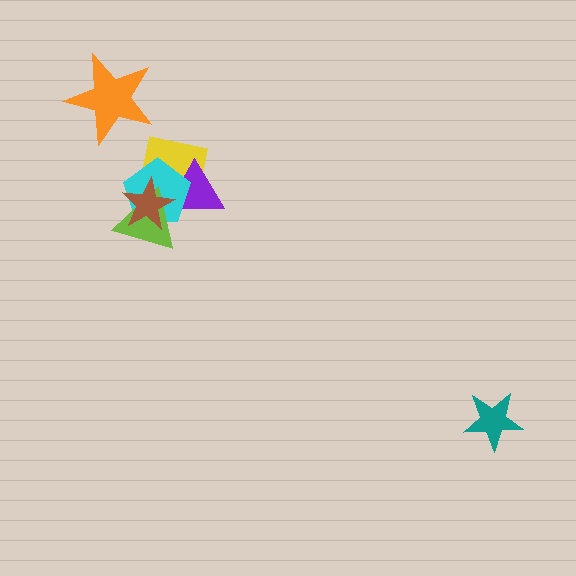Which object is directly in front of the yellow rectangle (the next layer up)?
The purple triangle is directly in front of the yellow rectangle.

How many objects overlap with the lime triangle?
3 objects overlap with the lime triangle.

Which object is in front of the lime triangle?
The brown star is in front of the lime triangle.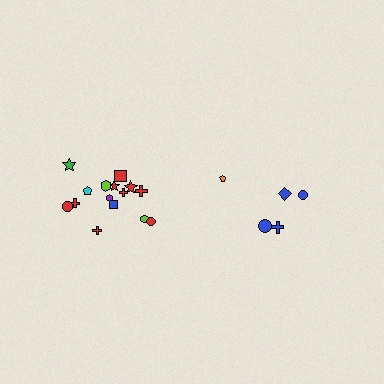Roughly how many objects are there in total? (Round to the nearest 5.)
Roughly 20 objects in total.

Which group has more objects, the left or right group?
The left group.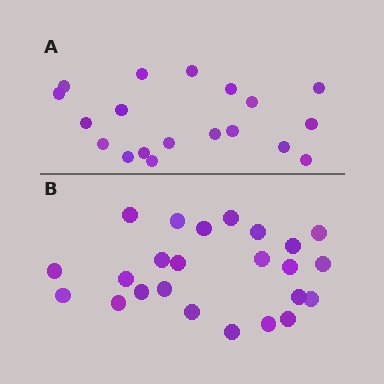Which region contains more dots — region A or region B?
Region B (the bottom region) has more dots.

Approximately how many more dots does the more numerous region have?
Region B has about 5 more dots than region A.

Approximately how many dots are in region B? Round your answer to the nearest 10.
About 20 dots. (The exact count is 24, which rounds to 20.)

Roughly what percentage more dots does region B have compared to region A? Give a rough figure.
About 25% more.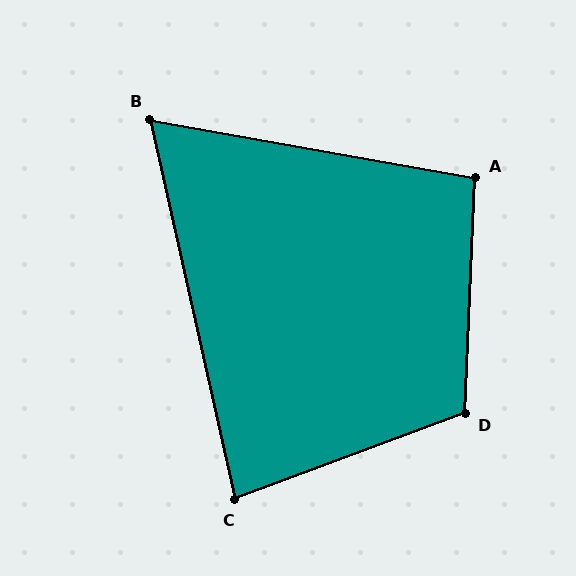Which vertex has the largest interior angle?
D, at approximately 113 degrees.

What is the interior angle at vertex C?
Approximately 82 degrees (acute).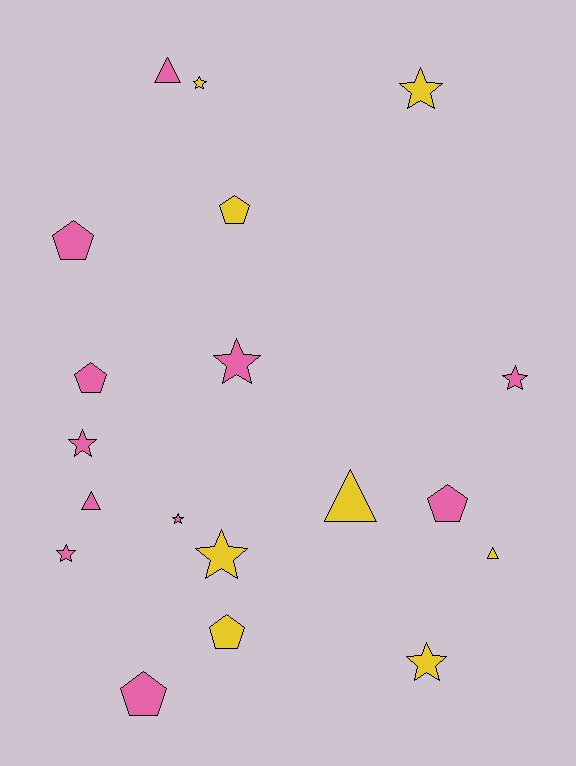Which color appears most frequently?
Pink, with 11 objects.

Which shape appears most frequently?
Star, with 9 objects.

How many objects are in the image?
There are 19 objects.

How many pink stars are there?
There are 5 pink stars.